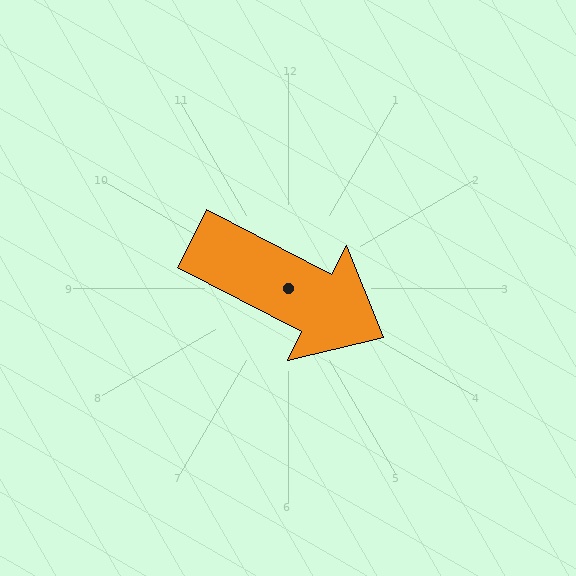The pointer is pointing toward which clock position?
Roughly 4 o'clock.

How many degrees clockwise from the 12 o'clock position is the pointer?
Approximately 117 degrees.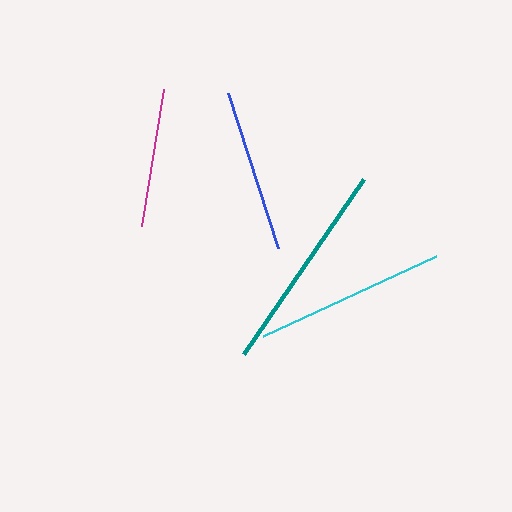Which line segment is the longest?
The teal line is the longest at approximately 212 pixels.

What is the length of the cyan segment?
The cyan segment is approximately 191 pixels long.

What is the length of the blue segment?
The blue segment is approximately 163 pixels long.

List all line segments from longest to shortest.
From longest to shortest: teal, cyan, blue, magenta.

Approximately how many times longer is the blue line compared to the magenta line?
The blue line is approximately 1.2 times the length of the magenta line.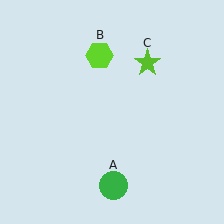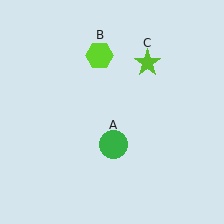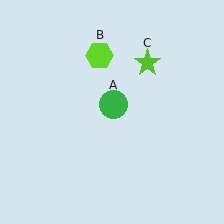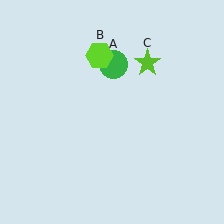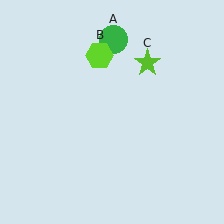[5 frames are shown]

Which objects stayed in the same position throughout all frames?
Lime hexagon (object B) and lime star (object C) remained stationary.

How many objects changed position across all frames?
1 object changed position: green circle (object A).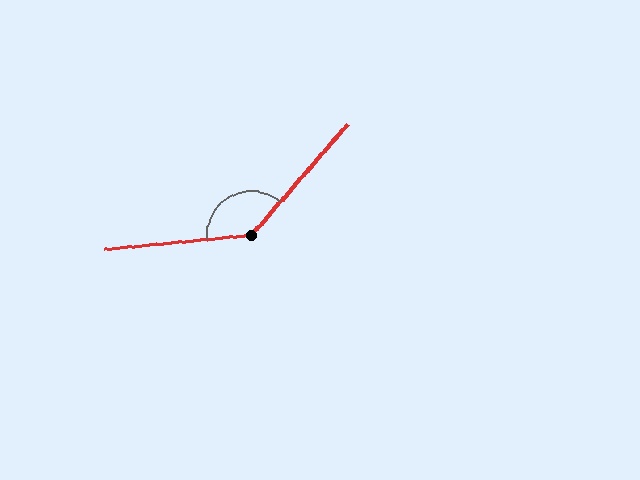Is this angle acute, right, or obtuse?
It is obtuse.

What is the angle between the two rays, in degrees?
Approximately 137 degrees.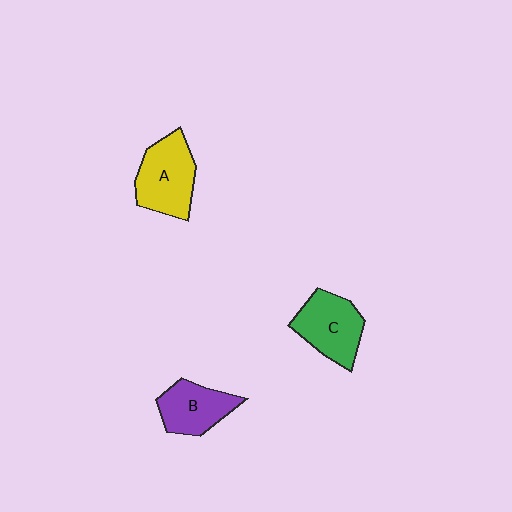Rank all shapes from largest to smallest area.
From largest to smallest: A (yellow), C (green), B (purple).